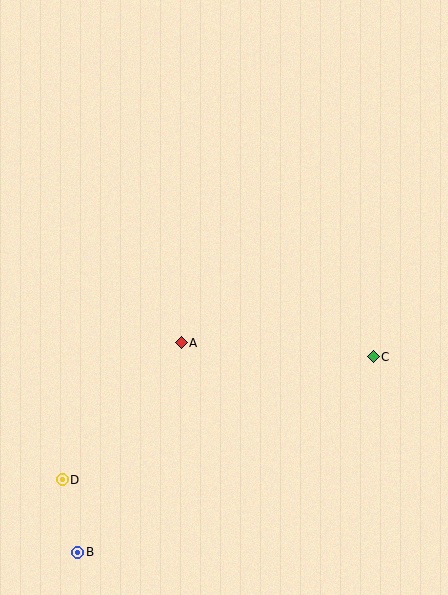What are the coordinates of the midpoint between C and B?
The midpoint between C and B is at (225, 454).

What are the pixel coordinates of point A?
Point A is at (181, 343).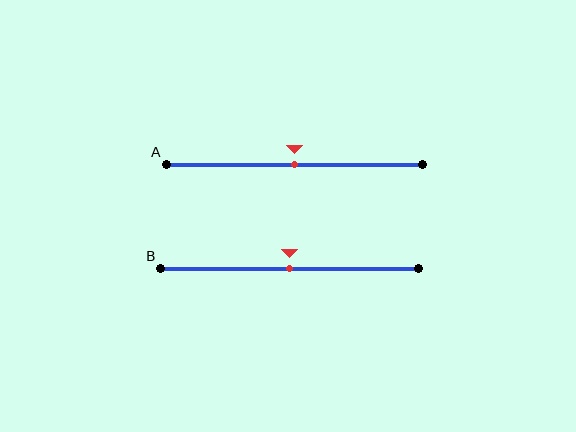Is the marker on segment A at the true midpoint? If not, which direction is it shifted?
Yes, the marker on segment A is at the true midpoint.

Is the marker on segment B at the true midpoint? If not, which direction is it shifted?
Yes, the marker on segment B is at the true midpoint.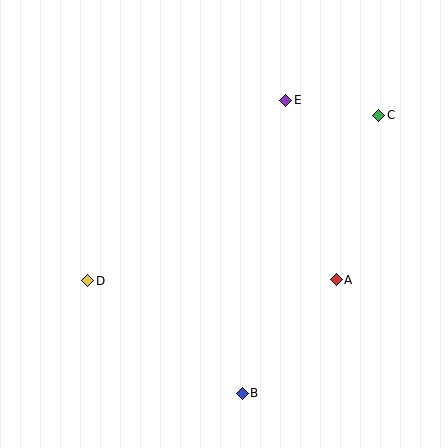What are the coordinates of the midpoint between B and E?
The midpoint between B and E is at (264, 247).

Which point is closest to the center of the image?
Point A at (336, 280) is closest to the center.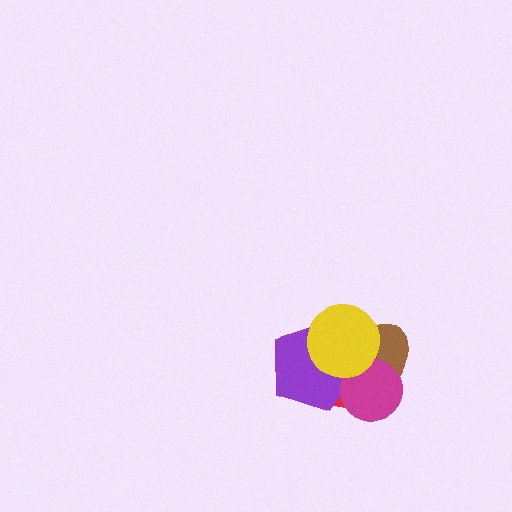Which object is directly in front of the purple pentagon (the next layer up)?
The magenta circle is directly in front of the purple pentagon.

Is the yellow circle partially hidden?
No, no other shape covers it.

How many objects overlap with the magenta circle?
4 objects overlap with the magenta circle.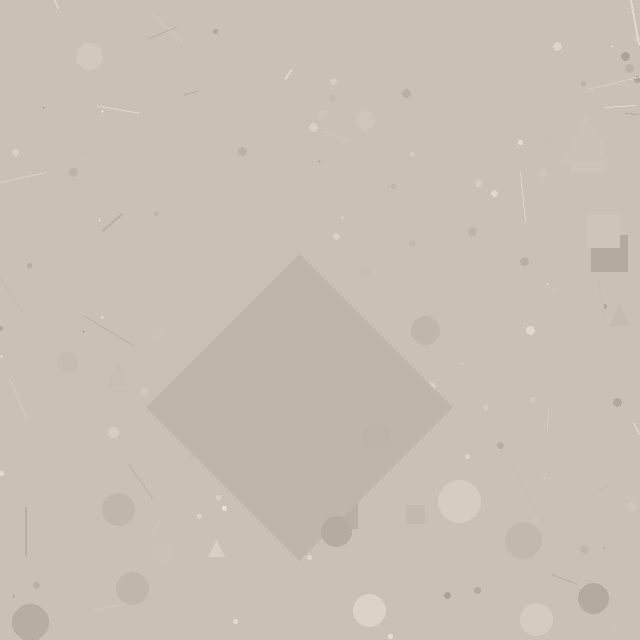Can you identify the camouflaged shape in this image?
The camouflaged shape is a diamond.